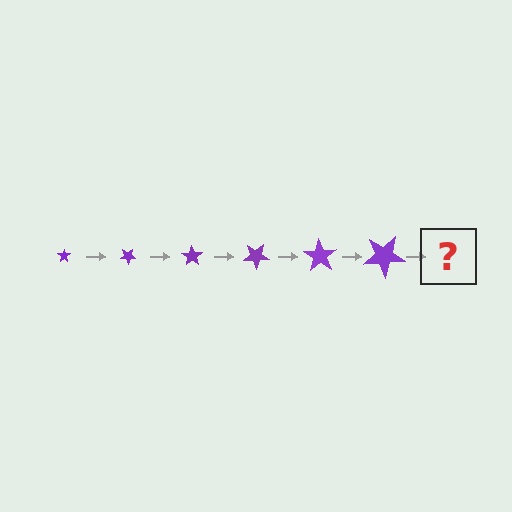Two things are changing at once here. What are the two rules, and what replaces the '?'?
The two rules are that the star grows larger each step and it rotates 35 degrees each step. The '?' should be a star, larger than the previous one and rotated 210 degrees from the start.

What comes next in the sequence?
The next element should be a star, larger than the previous one and rotated 210 degrees from the start.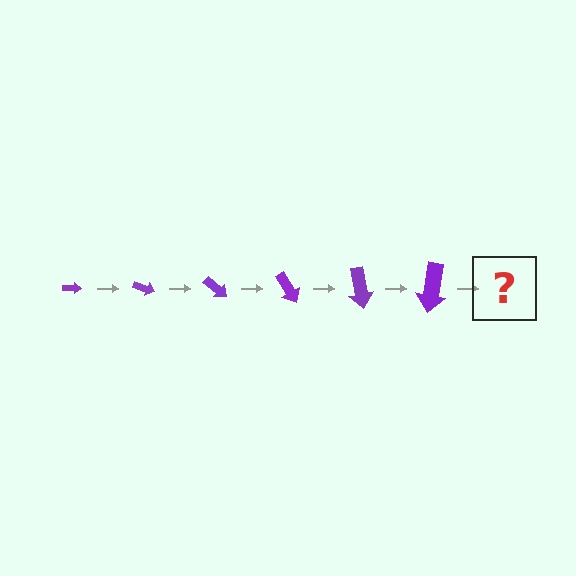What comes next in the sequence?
The next element should be an arrow, larger than the previous one and rotated 120 degrees from the start.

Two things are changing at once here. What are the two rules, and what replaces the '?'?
The two rules are that the arrow grows larger each step and it rotates 20 degrees each step. The '?' should be an arrow, larger than the previous one and rotated 120 degrees from the start.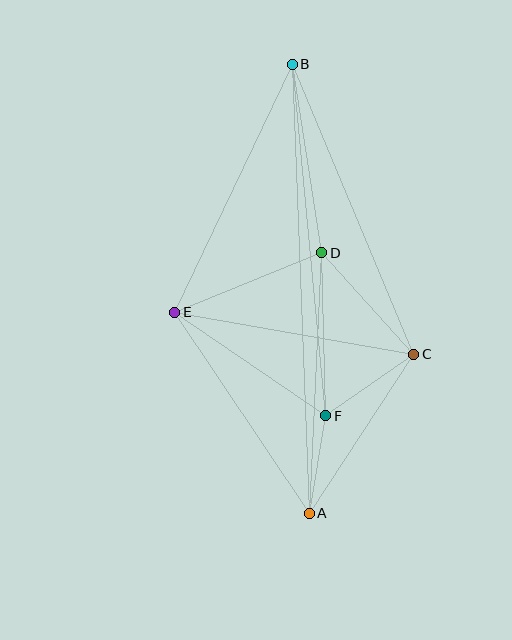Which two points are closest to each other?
Points A and F are closest to each other.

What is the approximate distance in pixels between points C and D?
The distance between C and D is approximately 137 pixels.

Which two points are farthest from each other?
Points A and B are farthest from each other.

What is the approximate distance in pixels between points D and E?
The distance between D and E is approximately 159 pixels.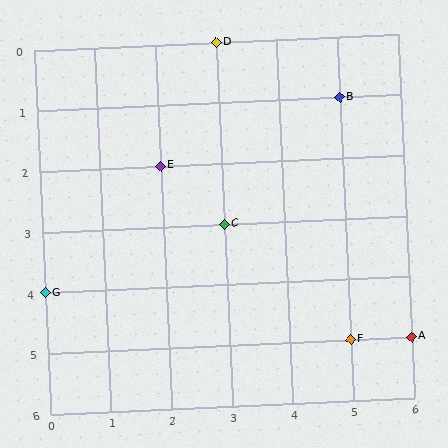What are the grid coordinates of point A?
Point A is at grid coordinates (6, 5).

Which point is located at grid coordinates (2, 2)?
Point E is at (2, 2).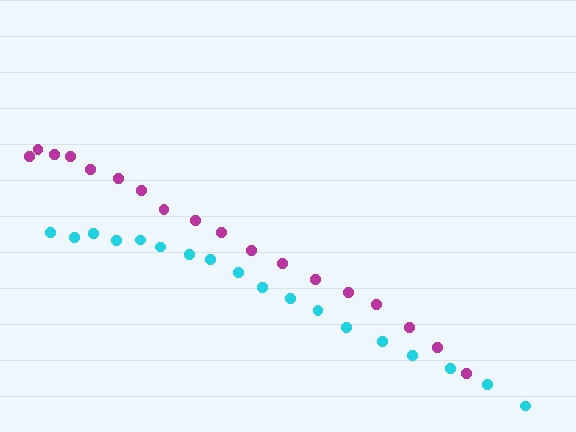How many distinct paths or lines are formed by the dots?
There are 2 distinct paths.